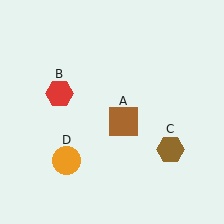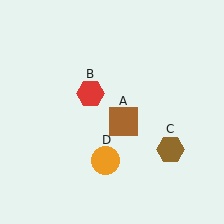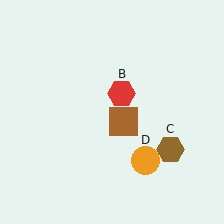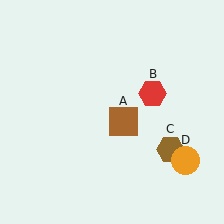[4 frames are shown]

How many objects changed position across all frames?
2 objects changed position: red hexagon (object B), orange circle (object D).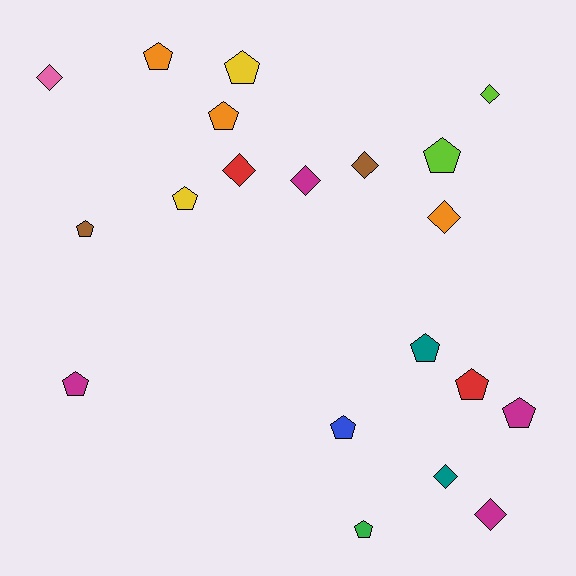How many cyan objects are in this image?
There are no cyan objects.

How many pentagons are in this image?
There are 12 pentagons.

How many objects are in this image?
There are 20 objects.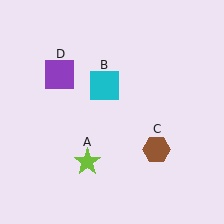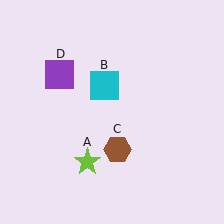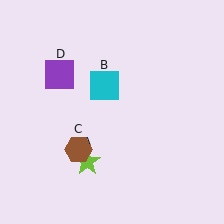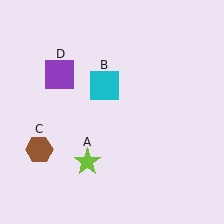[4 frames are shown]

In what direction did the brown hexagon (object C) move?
The brown hexagon (object C) moved left.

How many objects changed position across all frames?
1 object changed position: brown hexagon (object C).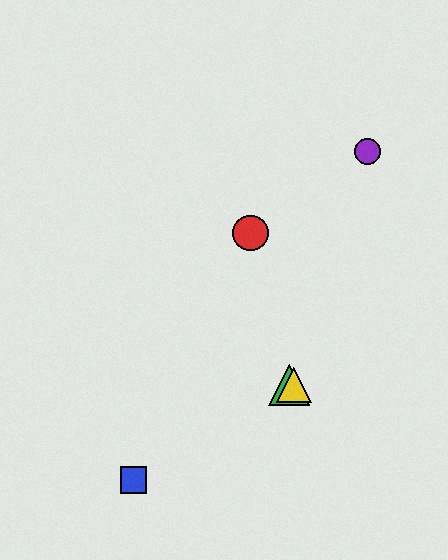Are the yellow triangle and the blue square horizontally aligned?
No, the yellow triangle is at y≈385 and the blue square is at y≈480.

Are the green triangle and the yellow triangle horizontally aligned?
Yes, both are at y≈385.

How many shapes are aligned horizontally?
2 shapes (the green triangle, the yellow triangle) are aligned horizontally.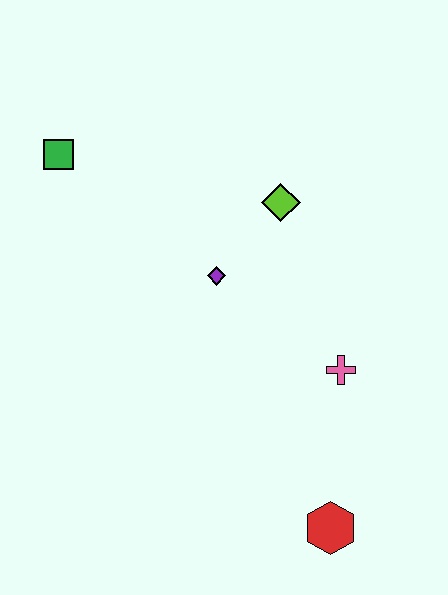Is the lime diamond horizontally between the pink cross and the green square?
Yes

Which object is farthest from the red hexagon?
The green square is farthest from the red hexagon.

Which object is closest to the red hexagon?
The pink cross is closest to the red hexagon.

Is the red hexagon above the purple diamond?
No